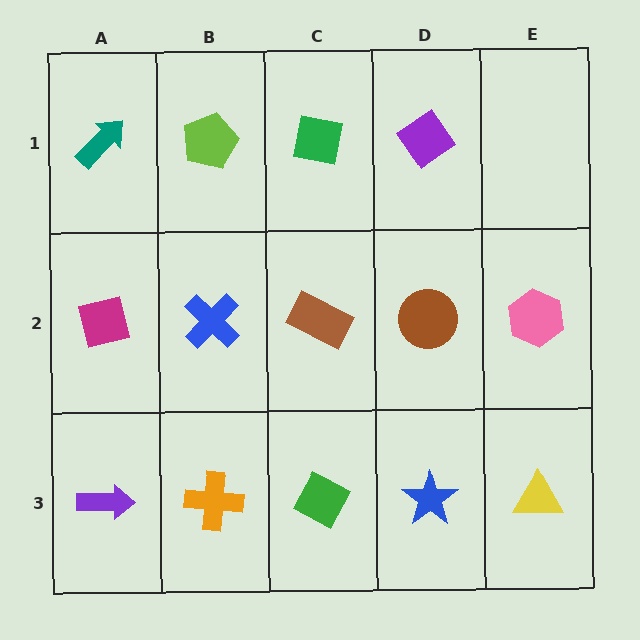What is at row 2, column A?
A magenta square.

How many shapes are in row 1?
4 shapes.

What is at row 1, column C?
A green square.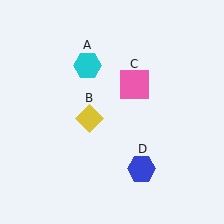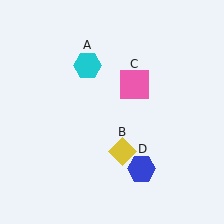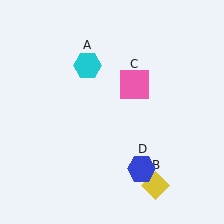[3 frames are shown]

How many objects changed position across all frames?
1 object changed position: yellow diamond (object B).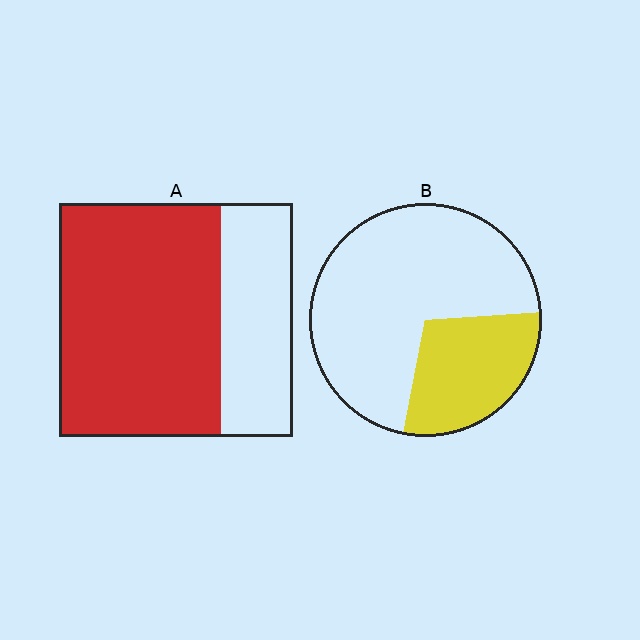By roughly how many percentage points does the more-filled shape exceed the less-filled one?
By roughly 40 percentage points (A over B).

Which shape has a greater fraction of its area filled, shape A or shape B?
Shape A.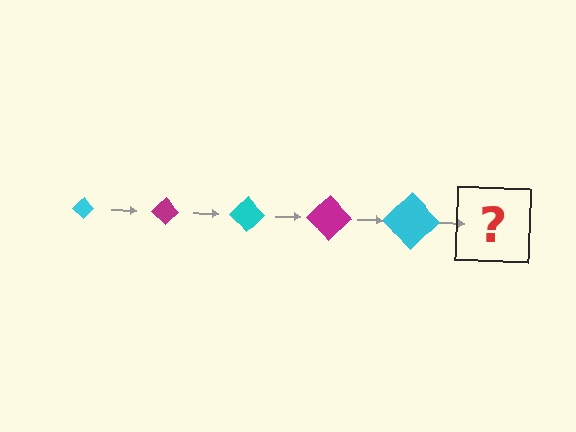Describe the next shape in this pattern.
It should be a magenta diamond, larger than the previous one.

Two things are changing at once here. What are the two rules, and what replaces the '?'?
The two rules are that the diamond grows larger each step and the color cycles through cyan and magenta. The '?' should be a magenta diamond, larger than the previous one.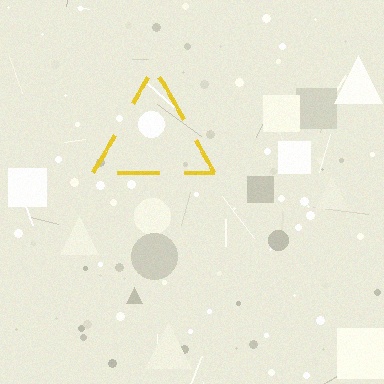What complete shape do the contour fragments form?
The contour fragments form a triangle.